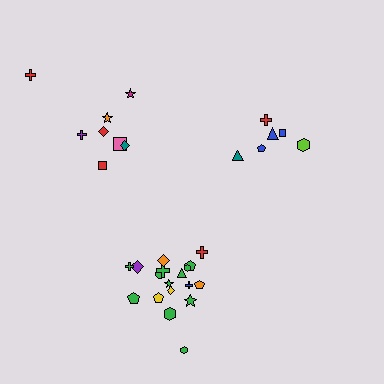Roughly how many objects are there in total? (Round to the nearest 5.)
Roughly 30 objects in total.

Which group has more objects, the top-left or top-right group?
The top-left group.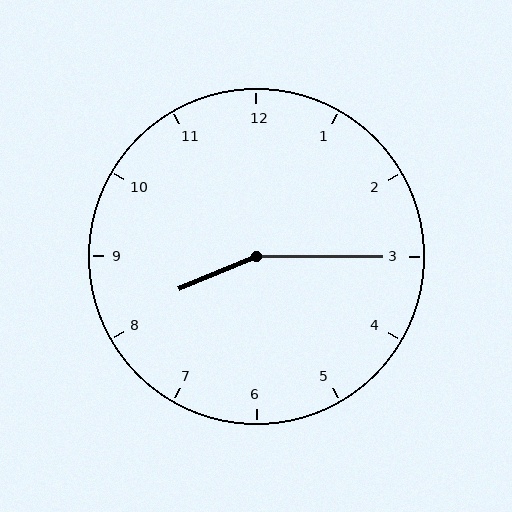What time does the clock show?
8:15.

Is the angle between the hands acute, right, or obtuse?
It is obtuse.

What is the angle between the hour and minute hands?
Approximately 158 degrees.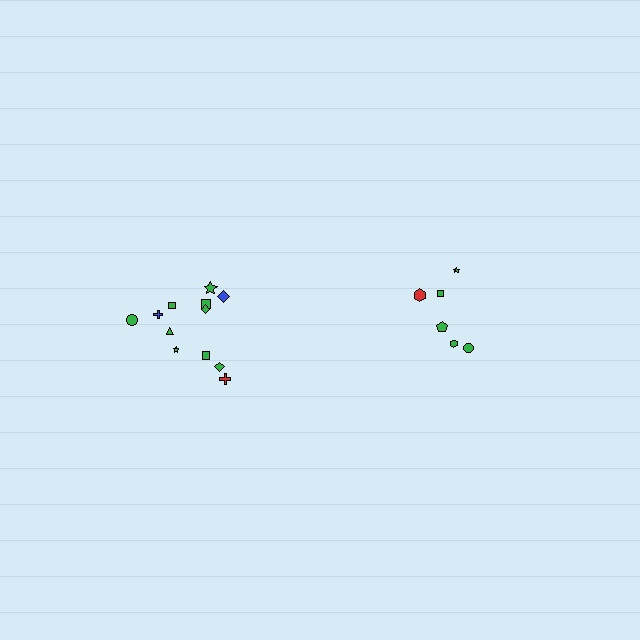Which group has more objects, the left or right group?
The left group.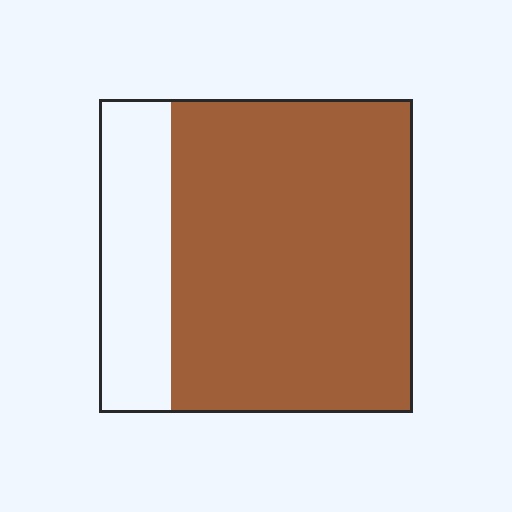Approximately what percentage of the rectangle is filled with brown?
Approximately 75%.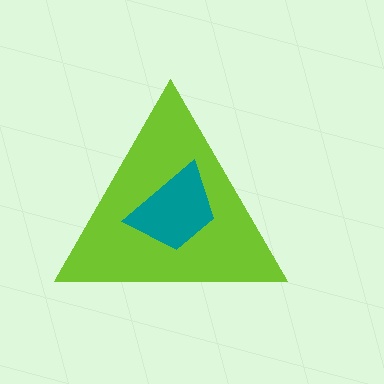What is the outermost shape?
The lime triangle.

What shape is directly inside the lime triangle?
The teal trapezoid.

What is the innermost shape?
The teal trapezoid.